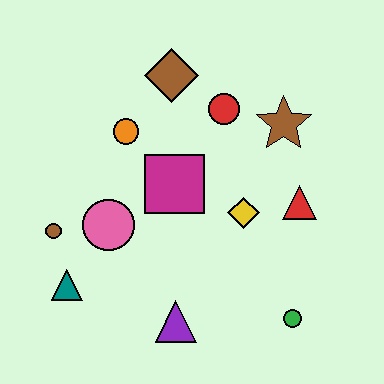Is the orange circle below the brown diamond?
Yes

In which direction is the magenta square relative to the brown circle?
The magenta square is to the right of the brown circle.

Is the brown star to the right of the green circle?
No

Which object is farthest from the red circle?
The teal triangle is farthest from the red circle.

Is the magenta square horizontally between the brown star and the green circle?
No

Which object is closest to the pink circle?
The brown circle is closest to the pink circle.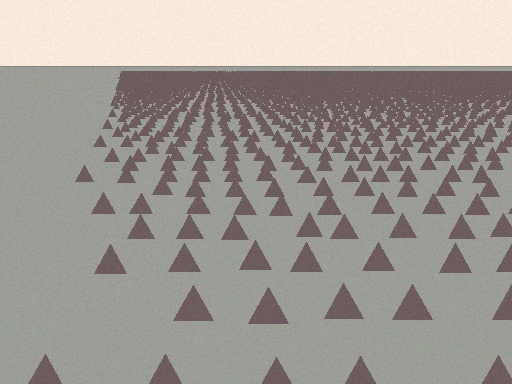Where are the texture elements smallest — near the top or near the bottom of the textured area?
Near the top.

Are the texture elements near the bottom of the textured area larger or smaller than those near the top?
Larger. Near the bottom, elements are closer to the viewer and appear at a bigger on-screen size.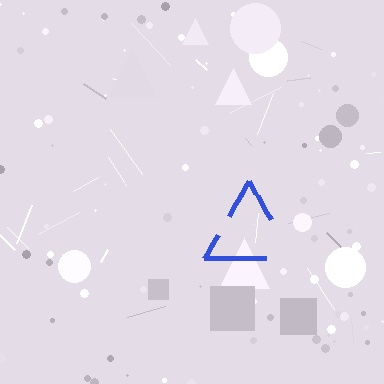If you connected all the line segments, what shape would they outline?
They would outline a triangle.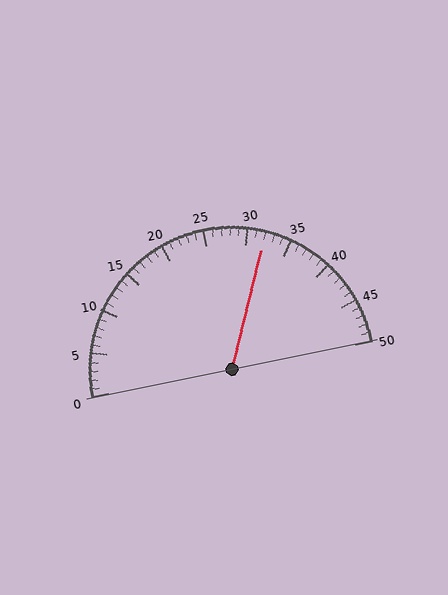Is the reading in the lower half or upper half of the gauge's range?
The reading is in the upper half of the range (0 to 50).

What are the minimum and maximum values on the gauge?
The gauge ranges from 0 to 50.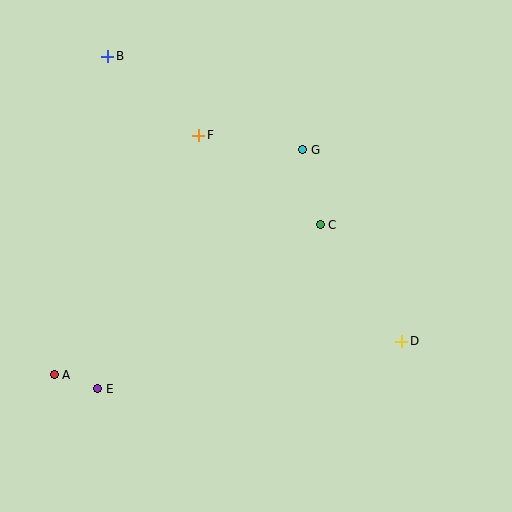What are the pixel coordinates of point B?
Point B is at (108, 56).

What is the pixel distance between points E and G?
The distance between E and G is 315 pixels.